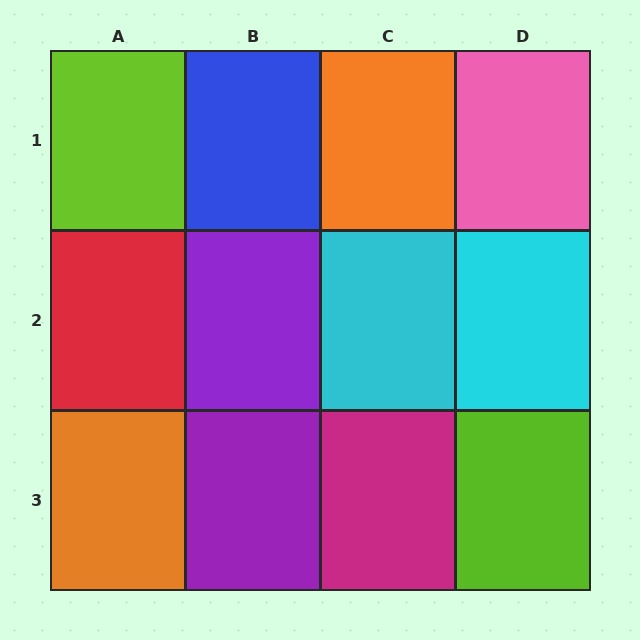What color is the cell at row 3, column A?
Orange.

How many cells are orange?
2 cells are orange.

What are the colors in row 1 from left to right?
Lime, blue, orange, pink.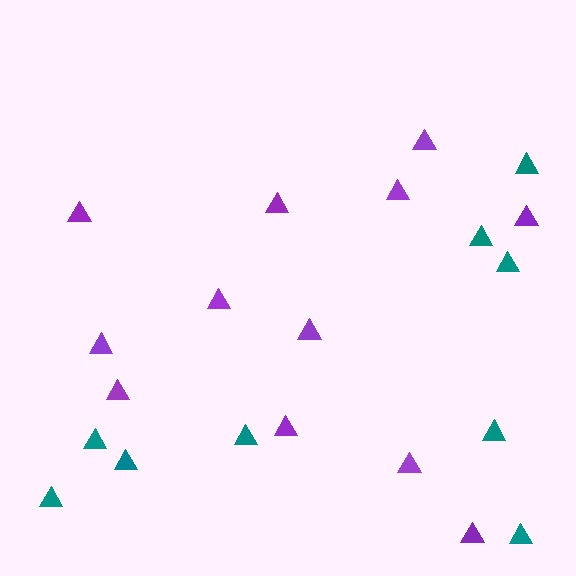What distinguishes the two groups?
There are 2 groups: one group of teal triangles (9) and one group of purple triangles (12).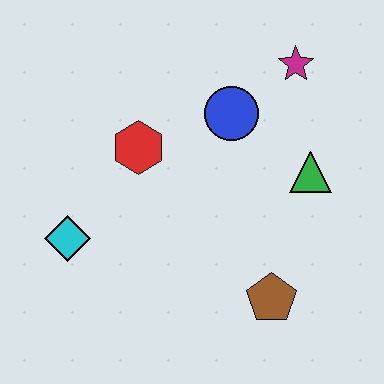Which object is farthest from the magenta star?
The cyan diamond is farthest from the magenta star.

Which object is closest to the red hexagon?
The blue circle is closest to the red hexagon.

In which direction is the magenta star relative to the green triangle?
The magenta star is above the green triangle.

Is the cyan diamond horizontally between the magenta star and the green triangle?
No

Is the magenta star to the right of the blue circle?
Yes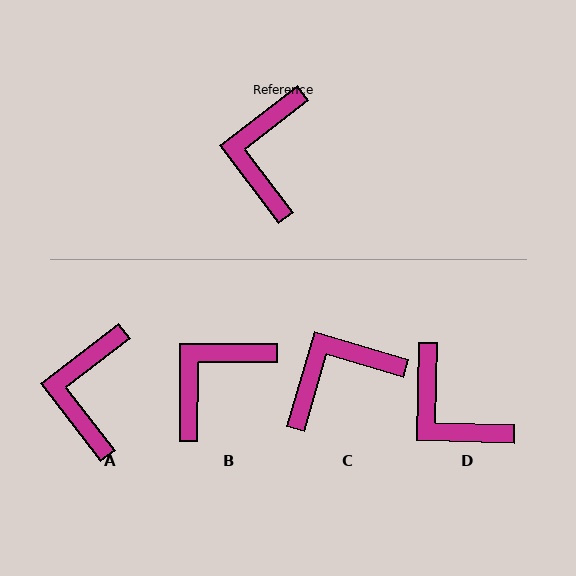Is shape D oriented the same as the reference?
No, it is off by about 51 degrees.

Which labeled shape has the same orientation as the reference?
A.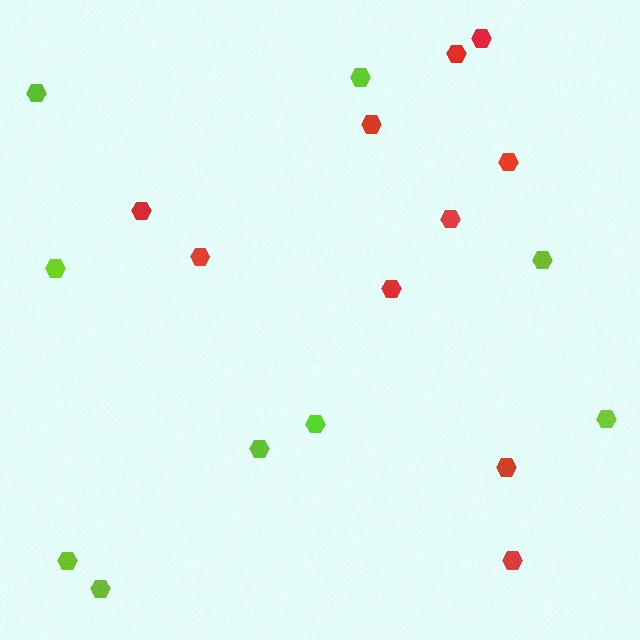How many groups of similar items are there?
There are 2 groups: one group of lime hexagons (9) and one group of red hexagons (10).